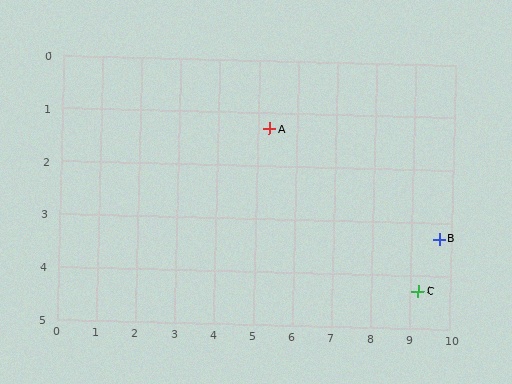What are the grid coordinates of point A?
Point A is at approximately (5.3, 1.3).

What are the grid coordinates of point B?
Point B is at approximately (9.7, 3.3).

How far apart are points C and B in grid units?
Points C and B are about 1.1 grid units apart.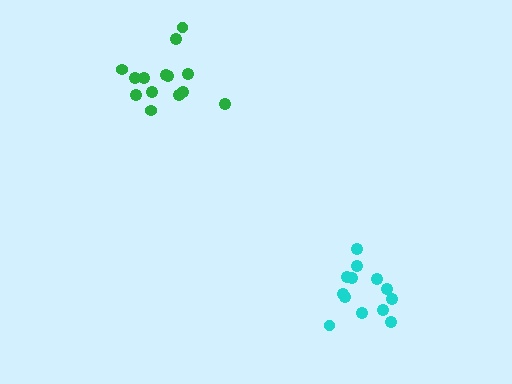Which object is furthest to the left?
The green cluster is leftmost.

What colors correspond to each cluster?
The clusters are colored: green, cyan.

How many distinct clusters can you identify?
There are 2 distinct clusters.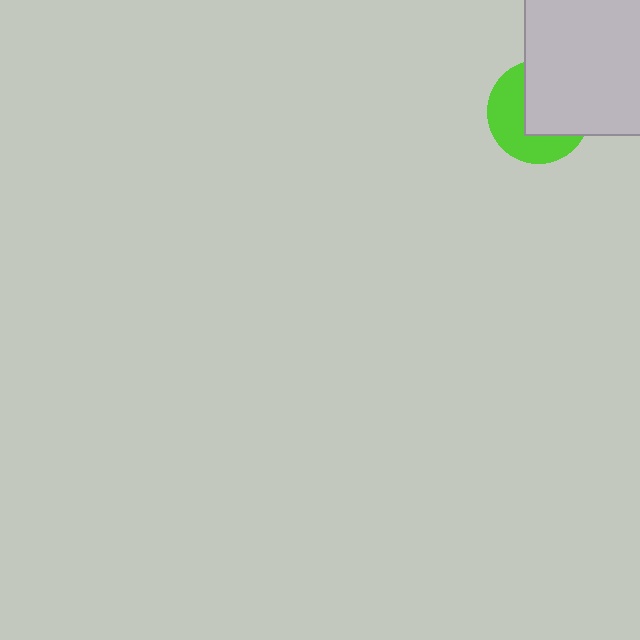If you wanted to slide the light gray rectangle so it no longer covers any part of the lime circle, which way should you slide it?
Slide it toward the upper-right — that is the most direct way to separate the two shapes.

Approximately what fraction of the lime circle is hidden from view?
Roughly 52% of the lime circle is hidden behind the light gray rectangle.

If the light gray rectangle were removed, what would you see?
You would see the complete lime circle.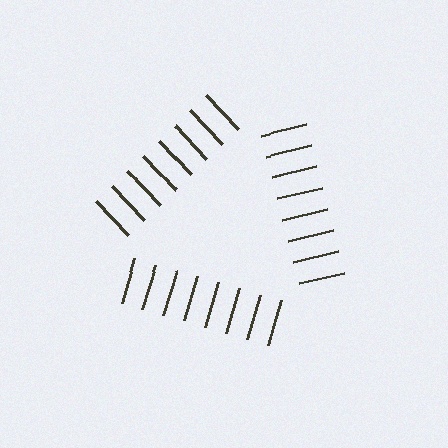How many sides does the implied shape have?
3 sides — the line-ends trace a triangle.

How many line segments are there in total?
24 — 8 along each of the 3 edges.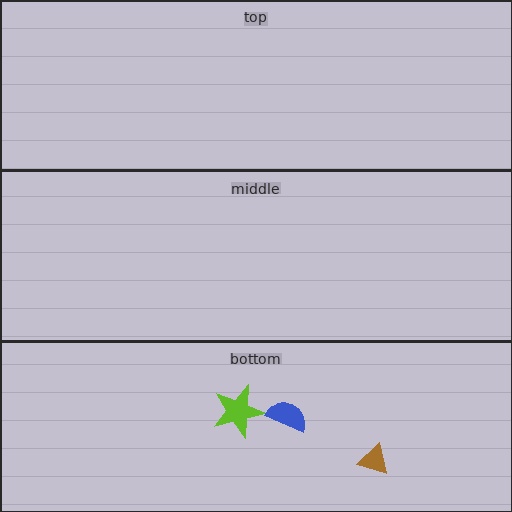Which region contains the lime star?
The bottom region.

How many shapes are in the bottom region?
3.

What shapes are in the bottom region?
The lime star, the blue semicircle, the brown triangle.